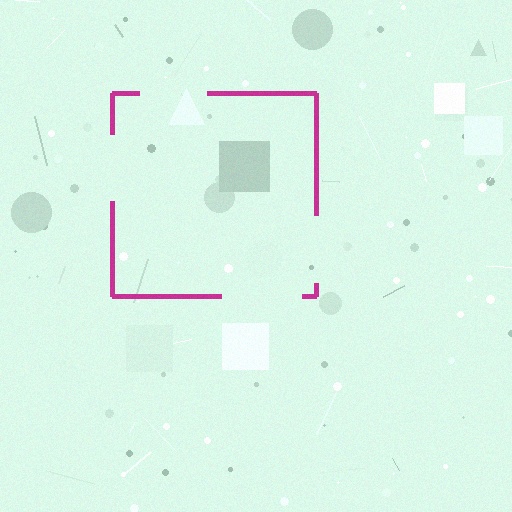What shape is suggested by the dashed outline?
The dashed outline suggests a square.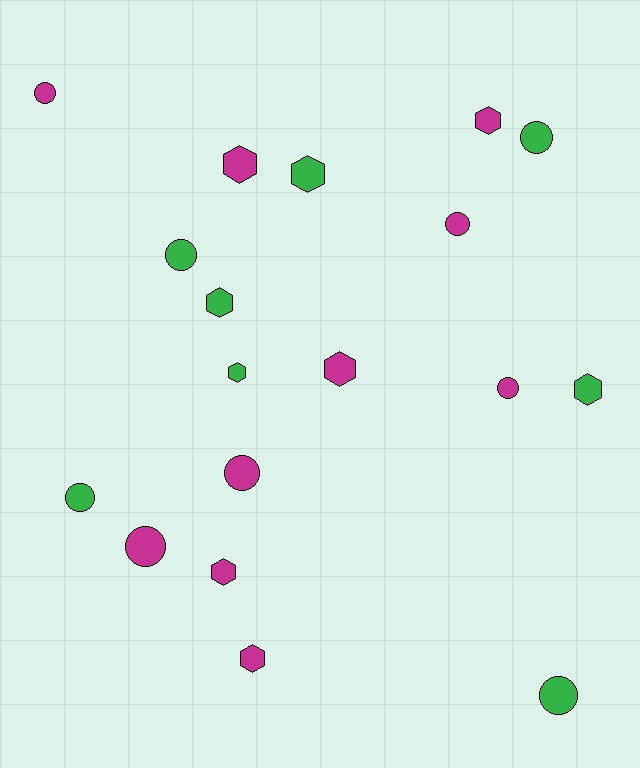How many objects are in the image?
There are 18 objects.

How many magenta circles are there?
There are 5 magenta circles.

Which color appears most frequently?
Magenta, with 10 objects.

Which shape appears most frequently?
Circle, with 9 objects.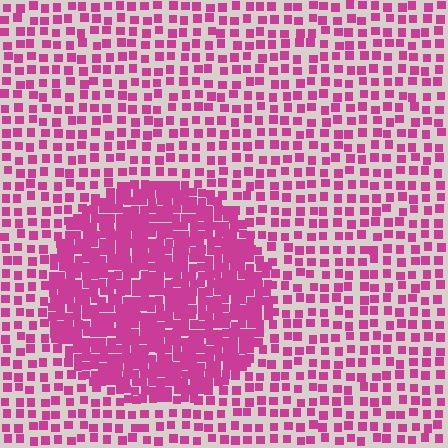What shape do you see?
I see a circle.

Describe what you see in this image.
The image contains small magenta elements arranged at two different densities. A circle-shaped region is visible where the elements are more densely packed than the surrounding area.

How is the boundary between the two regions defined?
The boundary is defined by a change in element density (approximately 2.4x ratio). All elements are the same color, size, and shape.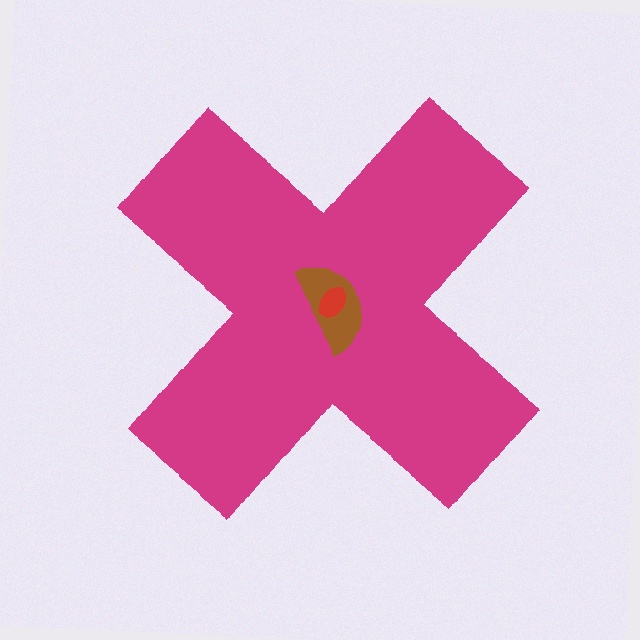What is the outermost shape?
The magenta cross.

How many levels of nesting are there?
3.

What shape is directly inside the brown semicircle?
The red ellipse.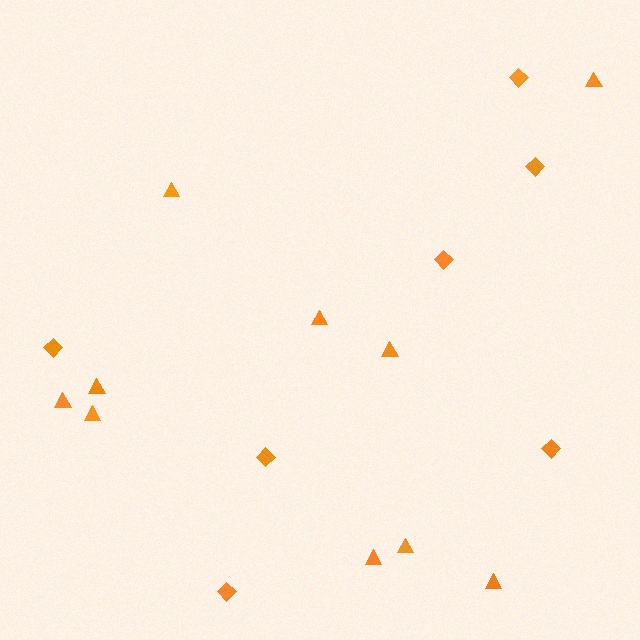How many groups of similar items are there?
There are 2 groups: one group of triangles (10) and one group of diamonds (7).